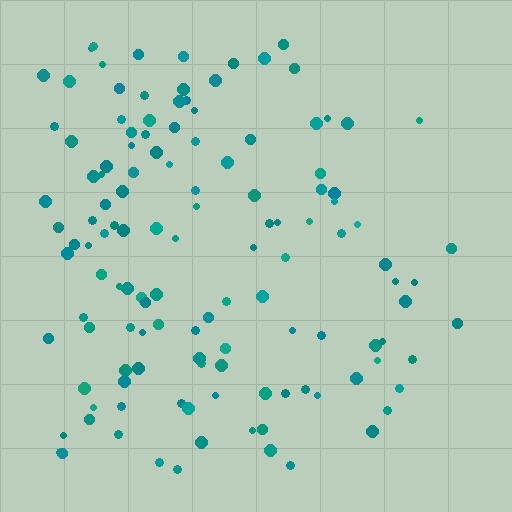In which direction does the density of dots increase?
From right to left, with the left side densest.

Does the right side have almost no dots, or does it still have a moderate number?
Still a moderate number, just noticeably fewer than the left.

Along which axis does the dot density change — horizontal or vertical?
Horizontal.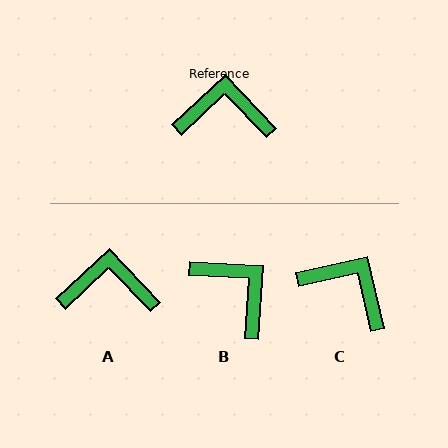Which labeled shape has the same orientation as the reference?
A.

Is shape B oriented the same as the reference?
No, it is off by about 46 degrees.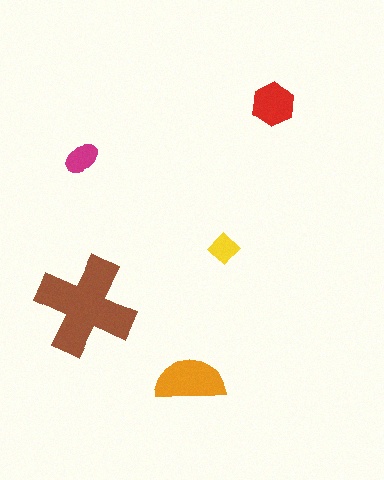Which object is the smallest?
The yellow diamond.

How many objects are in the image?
There are 5 objects in the image.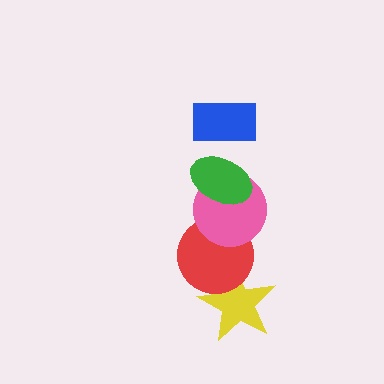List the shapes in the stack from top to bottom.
From top to bottom: the blue rectangle, the green ellipse, the pink circle, the red circle, the yellow star.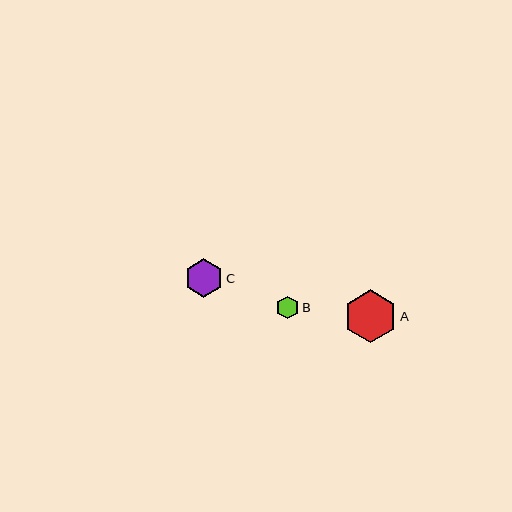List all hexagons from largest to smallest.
From largest to smallest: A, C, B.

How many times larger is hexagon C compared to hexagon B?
Hexagon C is approximately 1.7 times the size of hexagon B.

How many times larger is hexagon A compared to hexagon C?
Hexagon A is approximately 1.4 times the size of hexagon C.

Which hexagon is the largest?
Hexagon A is the largest with a size of approximately 53 pixels.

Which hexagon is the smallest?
Hexagon B is the smallest with a size of approximately 23 pixels.